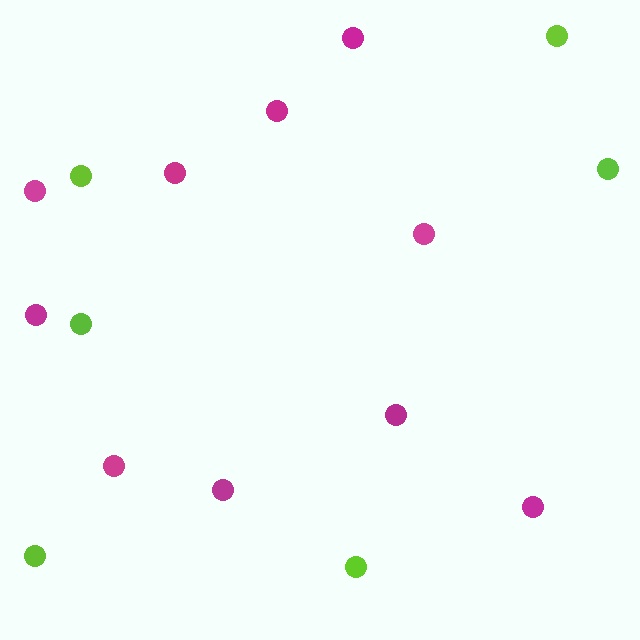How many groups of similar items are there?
There are 2 groups: one group of lime circles (6) and one group of magenta circles (10).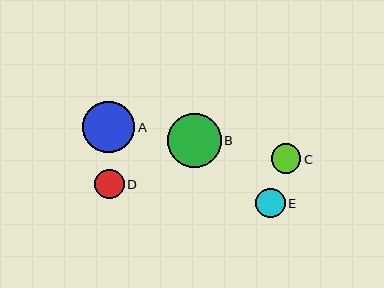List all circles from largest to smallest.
From largest to smallest: B, A, C, E, D.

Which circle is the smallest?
Circle D is the smallest with a size of approximately 29 pixels.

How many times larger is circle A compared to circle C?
Circle A is approximately 1.7 times the size of circle C.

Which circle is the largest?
Circle B is the largest with a size of approximately 54 pixels.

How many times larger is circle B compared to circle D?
Circle B is approximately 1.8 times the size of circle D.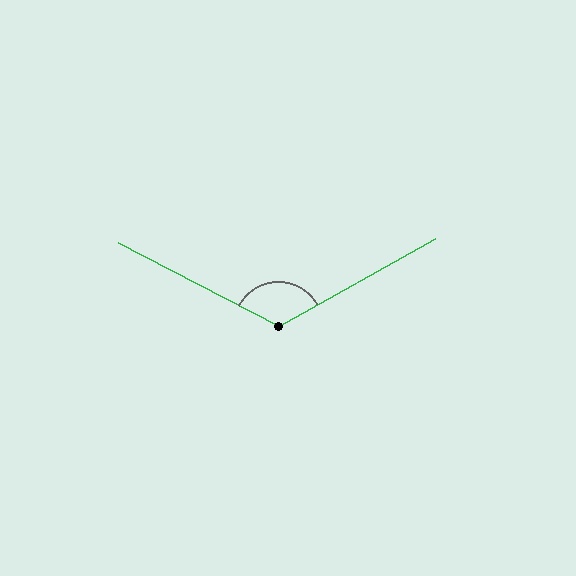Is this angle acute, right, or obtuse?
It is obtuse.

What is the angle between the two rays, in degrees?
Approximately 124 degrees.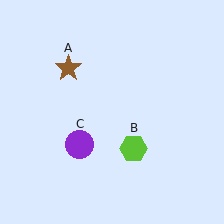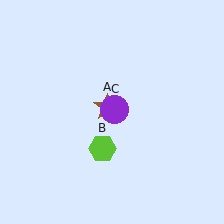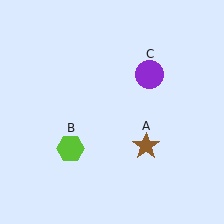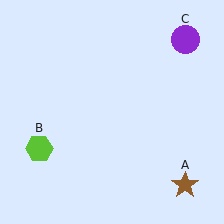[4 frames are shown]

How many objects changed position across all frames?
3 objects changed position: brown star (object A), lime hexagon (object B), purple circle (object C).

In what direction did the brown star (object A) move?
The brown star (object A) moved down and to the right.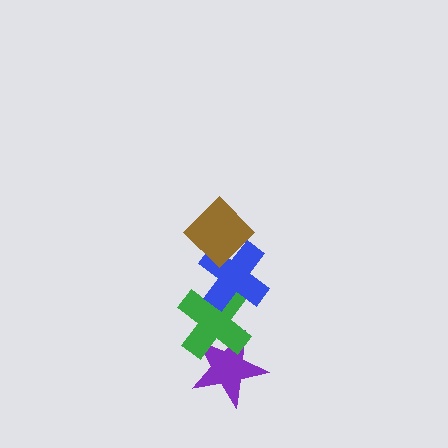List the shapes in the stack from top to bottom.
From top to bottom: the brown diamond, the blue cross, the green cross, the purple star.